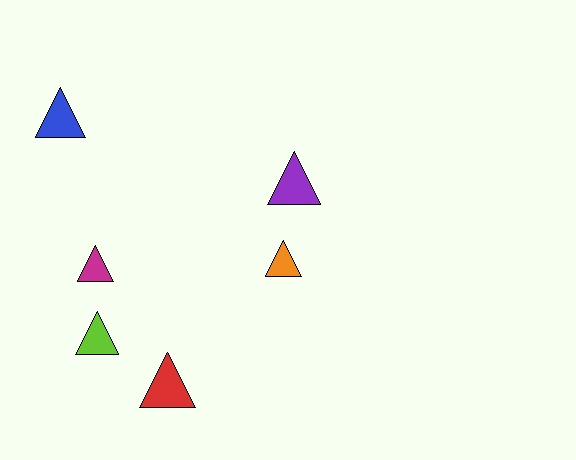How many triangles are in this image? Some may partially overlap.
There are 6 triangles.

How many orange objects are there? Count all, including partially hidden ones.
There is 1 orange object.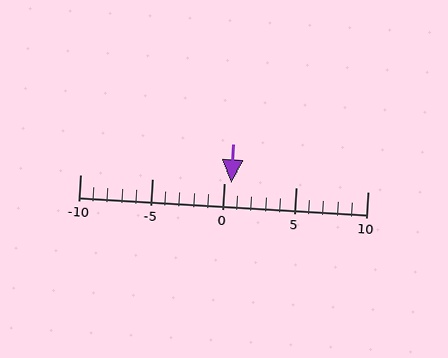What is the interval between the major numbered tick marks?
The major tick marks are spaced 5 units apart.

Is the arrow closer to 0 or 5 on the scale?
The arrow is closer to 0.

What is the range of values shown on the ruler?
The ruler shows values from -10 to 10.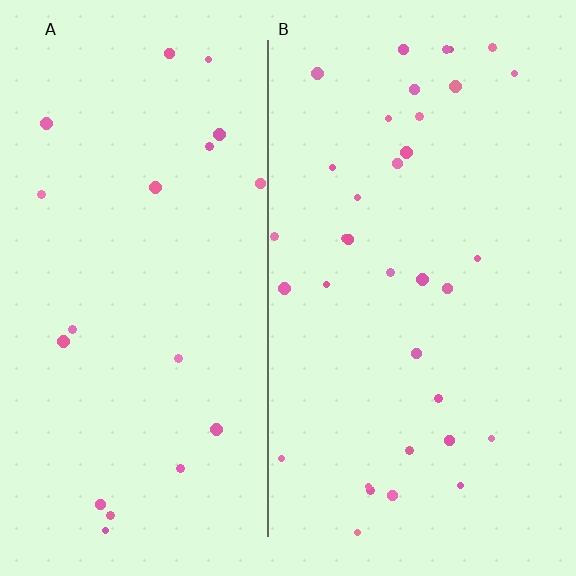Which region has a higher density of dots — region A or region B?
B (the right).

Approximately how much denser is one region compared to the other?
Approximately 1.8× — region B over region A.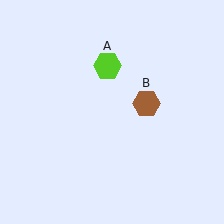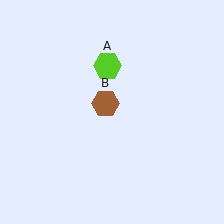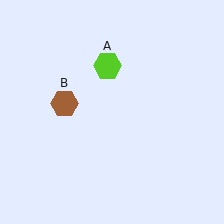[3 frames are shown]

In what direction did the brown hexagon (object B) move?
The brown hexagon (object B) moved left.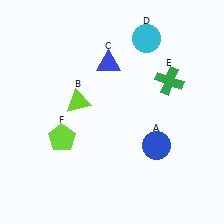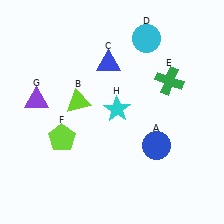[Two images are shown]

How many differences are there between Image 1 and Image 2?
There are 2 differences between the two images.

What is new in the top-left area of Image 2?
A purple triangle (G) was added in the top-left area of Image 2.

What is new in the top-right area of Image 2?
A cyan star (H) was added in the top-right area of Image 2.